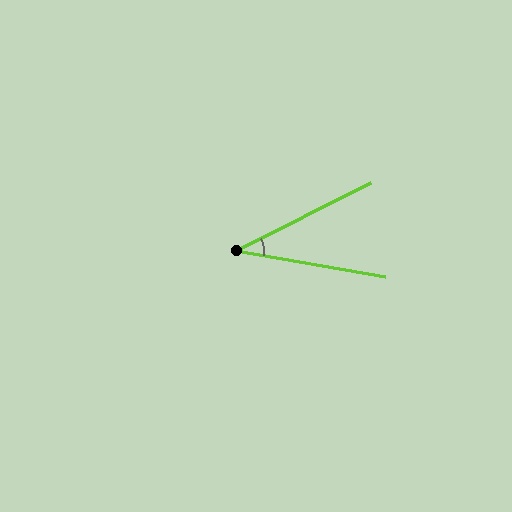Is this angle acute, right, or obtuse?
It is acute.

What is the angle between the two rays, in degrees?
Approximately 37 degrees.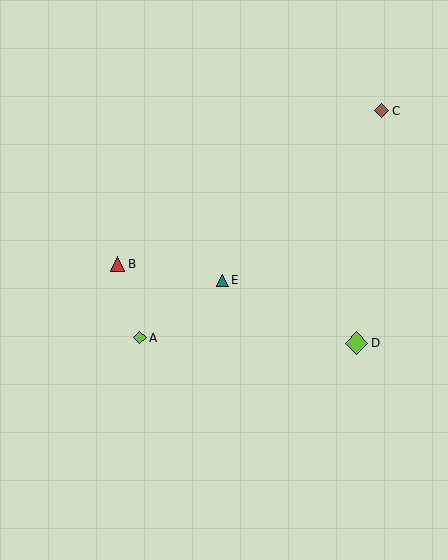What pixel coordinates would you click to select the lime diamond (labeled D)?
Click at (356, 343) to select the lime diamond D.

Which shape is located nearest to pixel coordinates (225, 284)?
The teal triangle (labeled E) at (222, 280) is nearest to that location.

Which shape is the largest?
The lime diamond (labeled D) is the largest.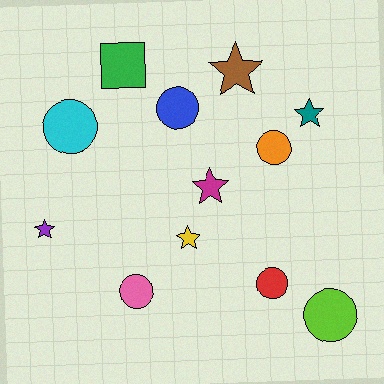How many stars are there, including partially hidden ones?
There are 5 stars.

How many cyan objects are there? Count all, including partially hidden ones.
There is 1 cyan object.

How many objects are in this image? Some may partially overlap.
There are 12 objects.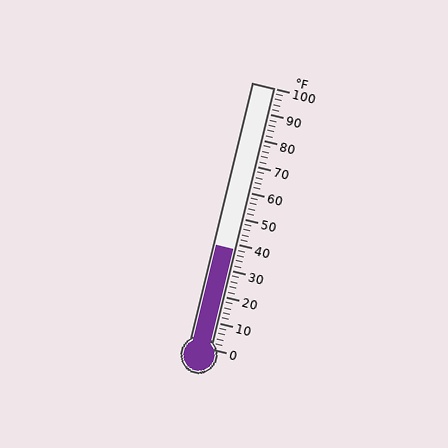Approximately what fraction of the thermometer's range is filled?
The thermometer is filled to approximately 40% of its range.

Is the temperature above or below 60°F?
The temperature is below 60°F.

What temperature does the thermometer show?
The thermometer shows approximately 38°F.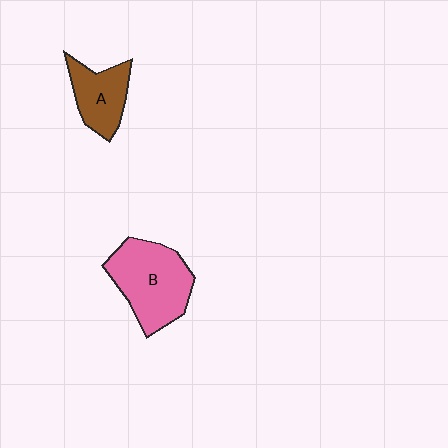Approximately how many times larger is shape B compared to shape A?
Approximately 1.6 times.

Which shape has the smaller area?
Shape A (brown).